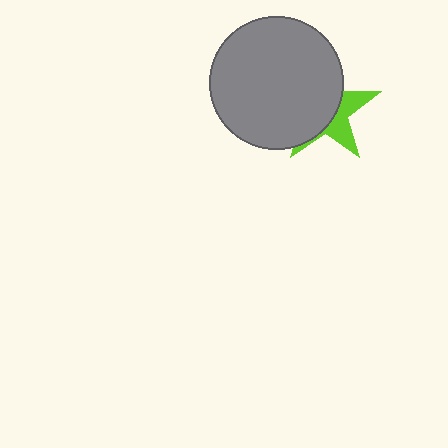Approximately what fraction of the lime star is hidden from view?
Roughly 64% of the lime star is hidden behind the gray circle.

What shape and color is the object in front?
The object in front is a gray circle.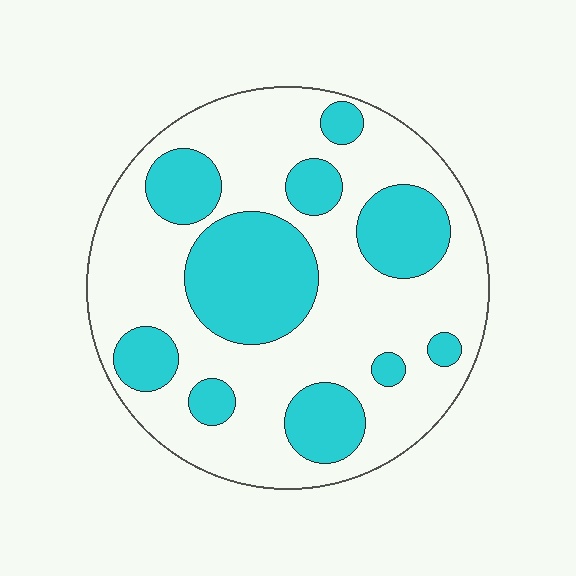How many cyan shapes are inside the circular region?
10.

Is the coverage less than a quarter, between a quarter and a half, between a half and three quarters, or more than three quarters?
Between a quarter and a half.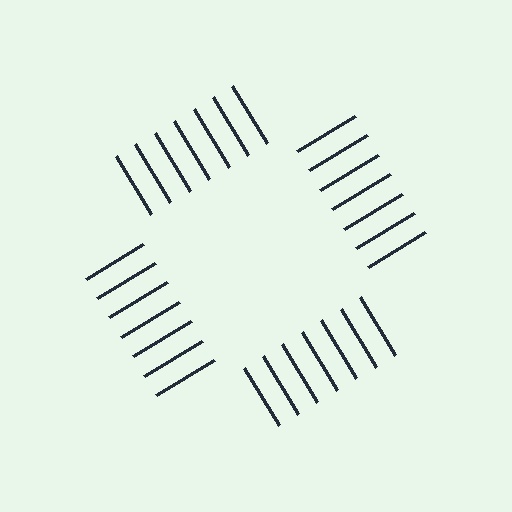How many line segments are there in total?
28 — 7 along each of the 4 edges.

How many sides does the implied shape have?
4 sides — the line-ends trace a square.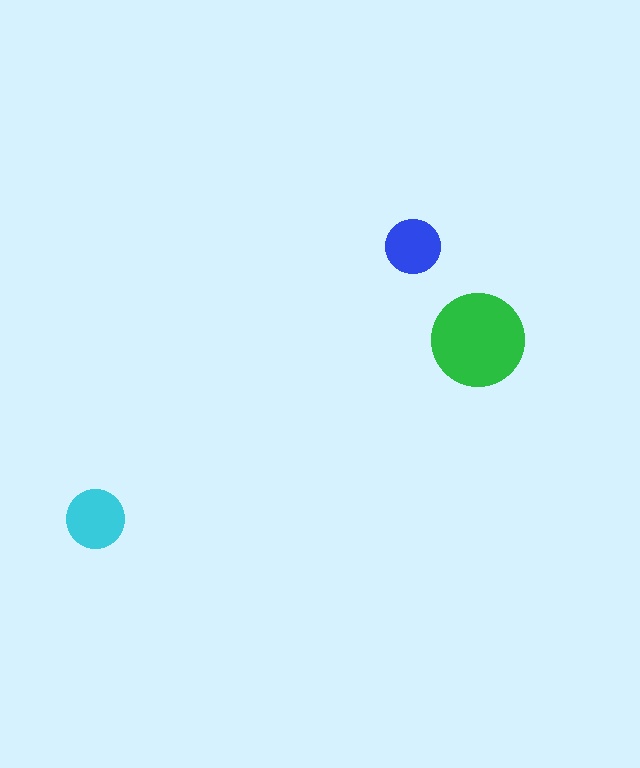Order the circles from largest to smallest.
the green one, the cyan one, the blue one.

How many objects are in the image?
There are 3 objects in the image.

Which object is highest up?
The blue circle is topmost.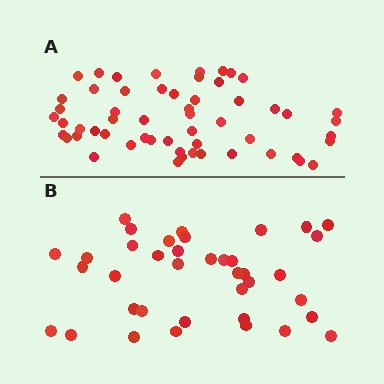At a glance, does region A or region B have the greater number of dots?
Region A (the top region) has more dots.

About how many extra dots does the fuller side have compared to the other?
Region A has approximately 20 more dots than region B.